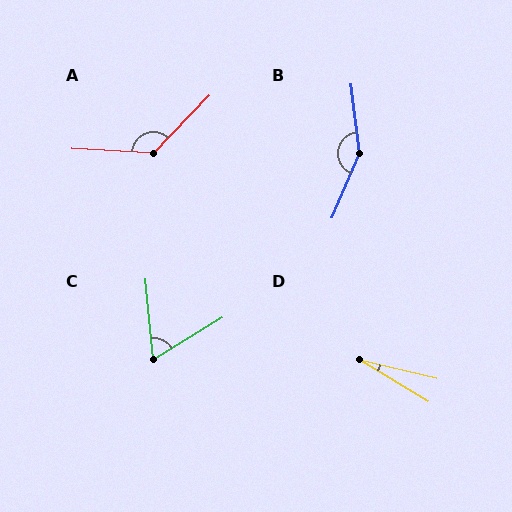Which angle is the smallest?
D, at approximately 17 degrees.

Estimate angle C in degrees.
Approximately 64 degrees.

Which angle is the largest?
B, at approximately 150 degrees.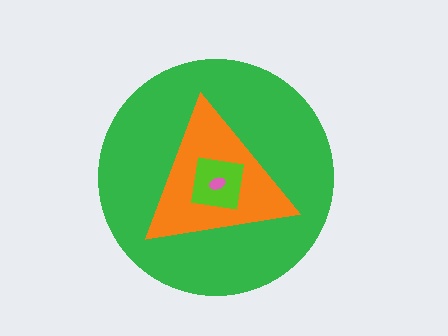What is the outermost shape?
The green circle.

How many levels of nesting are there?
4.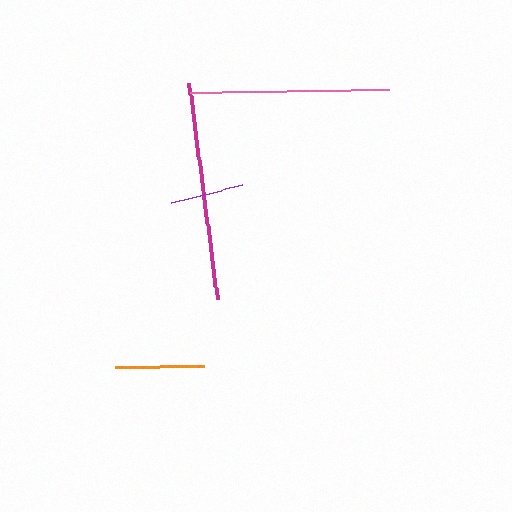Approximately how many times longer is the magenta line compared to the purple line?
The magenta line is approximately 3.0 times the length of the purple line.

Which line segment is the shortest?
The purple line is the shortest at approximately 74 pixels.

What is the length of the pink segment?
The pink segment is approximately 199 pixels long.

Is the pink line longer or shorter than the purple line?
The pink line is longer than the purple line.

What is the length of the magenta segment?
The magenta segment is approximately 218 pixels long.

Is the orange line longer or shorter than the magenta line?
The magenta line is longer than the orange line.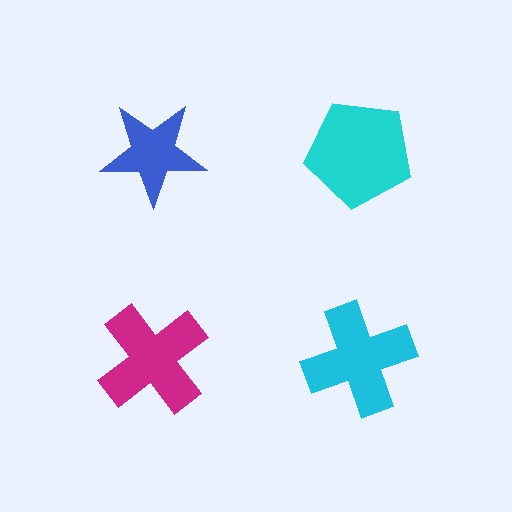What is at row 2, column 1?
A magenta cross.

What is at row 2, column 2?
A cyan cross.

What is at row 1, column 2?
A cyan pentagon.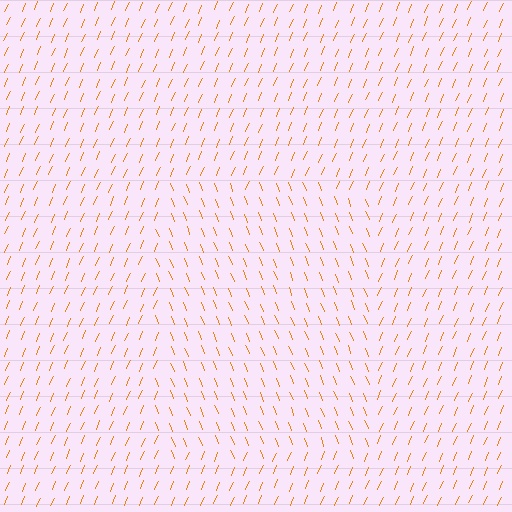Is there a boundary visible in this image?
Yes, there is a texture boundary formed by a change in line orientation.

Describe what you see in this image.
The image is filled with small orange line segments. A rectangle region in the image has lines oriented differently from the surrounding lines, creating a visible texture boundary.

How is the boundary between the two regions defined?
The boundary is defined purely by a change in line orientation (approximately 45 degrees difference). All lines are the same color and thickness.